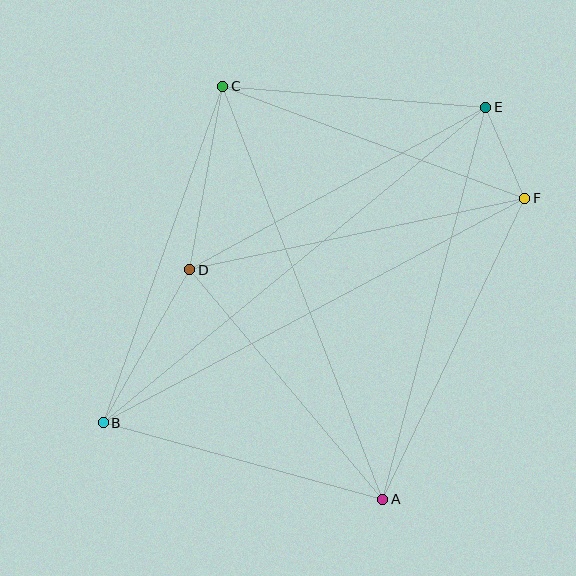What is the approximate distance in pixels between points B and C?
The distance between B and C is approximately 357 pixels.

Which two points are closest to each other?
Points E and F are closest to each other.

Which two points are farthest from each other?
Points B and E are farthest from each other.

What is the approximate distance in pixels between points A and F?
The distance between A and F is approximately 333 pixels.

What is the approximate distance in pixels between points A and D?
The distance between A and D is approximately 300 pixels.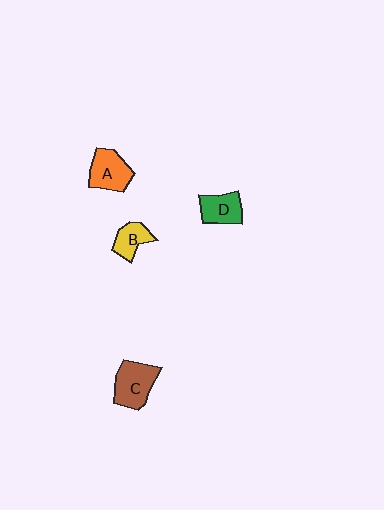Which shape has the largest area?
Shape C (brown).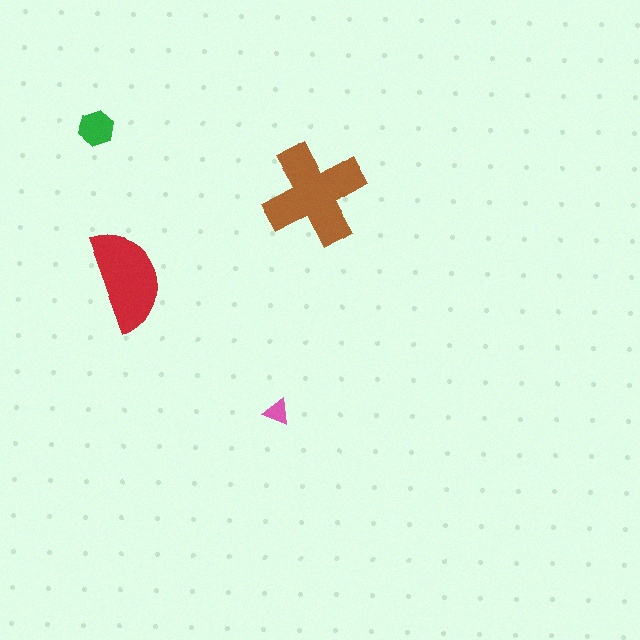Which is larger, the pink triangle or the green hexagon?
The green hexagon.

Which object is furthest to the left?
The green hexagon is leftmost.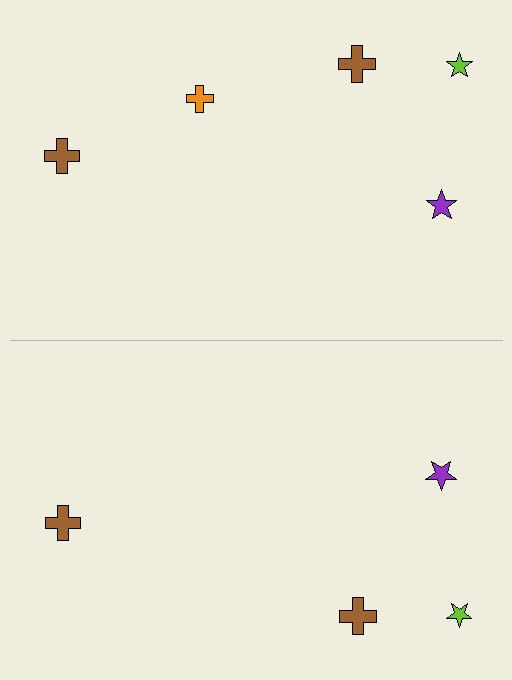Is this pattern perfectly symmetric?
No, the pattern is not perfectly symmetric. A orange cross is missing from the bottom side.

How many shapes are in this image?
There are 9 shapes in this image.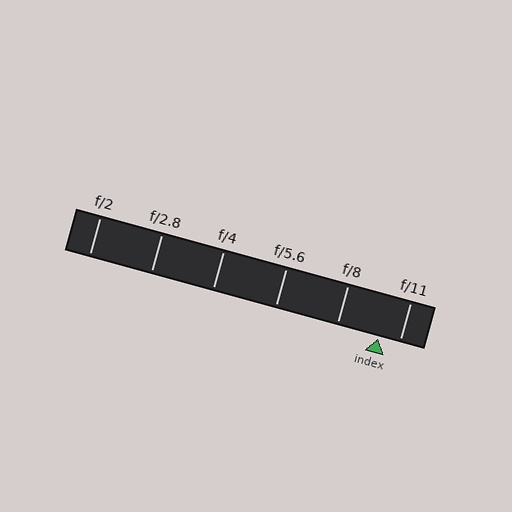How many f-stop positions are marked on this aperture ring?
There are 6 f-stop positions marked.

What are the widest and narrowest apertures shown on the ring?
The widest aperture shown is f/2 and the narrowest is f/11.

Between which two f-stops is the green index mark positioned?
The index mark is between f/8 and f/11.